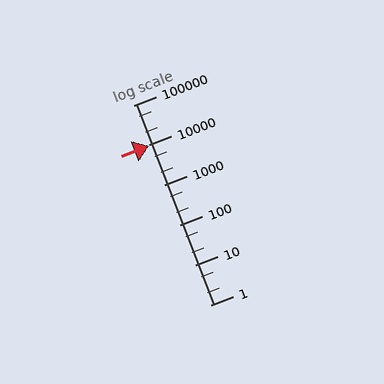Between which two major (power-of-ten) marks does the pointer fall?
The pointer is between 1000 and 10000.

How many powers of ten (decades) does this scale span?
The scale spans 5 decades, from 1 to 100000.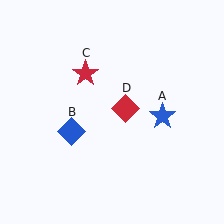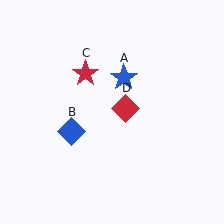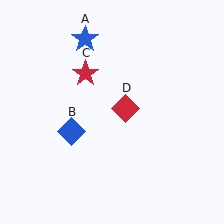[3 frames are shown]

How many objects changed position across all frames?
1 object changed position: blue star (object A).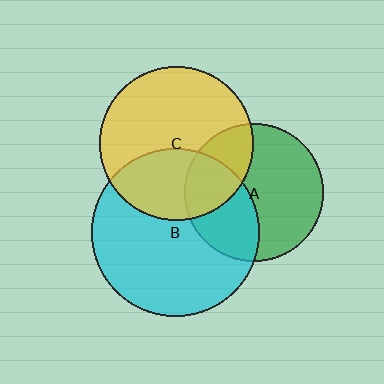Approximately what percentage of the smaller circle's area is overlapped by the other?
Approximately 30%.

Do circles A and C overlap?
Yes.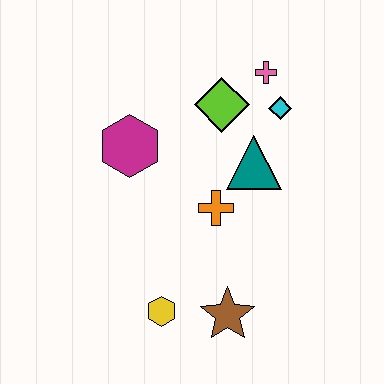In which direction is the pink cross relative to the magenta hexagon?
The pink cross is to the right of the magenta hexagon.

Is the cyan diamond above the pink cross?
No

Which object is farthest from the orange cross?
The pink cross is farthest from the orange cross.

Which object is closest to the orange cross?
The teal triangle is closest to the orange cross.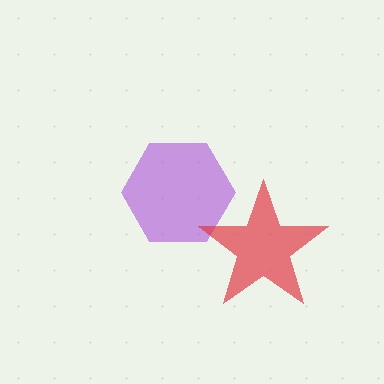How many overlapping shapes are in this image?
There are 2 overlapping shapes in the image.